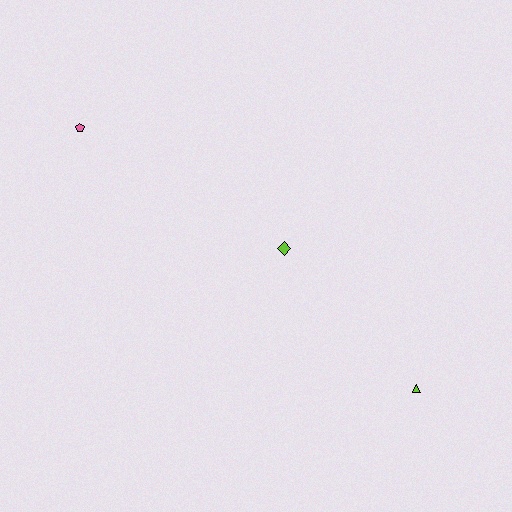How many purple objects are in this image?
There are no purple objects.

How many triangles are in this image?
There is 1 triangle.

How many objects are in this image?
There are 3 objects.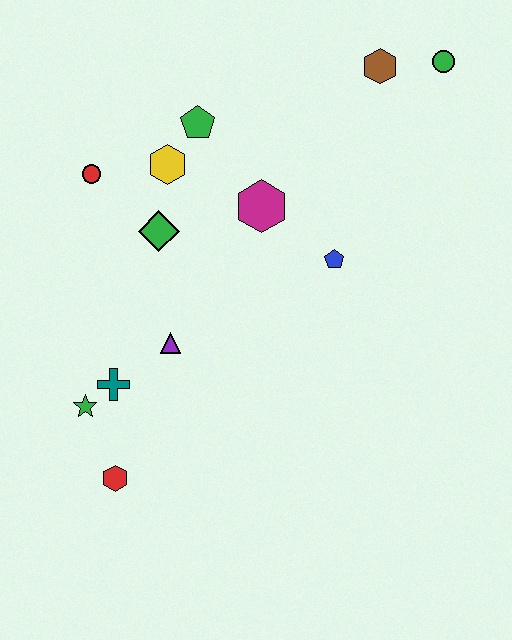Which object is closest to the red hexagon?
The green star is closest to the red hexagon.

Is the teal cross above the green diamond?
No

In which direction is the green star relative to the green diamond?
The green star is below the green diamond.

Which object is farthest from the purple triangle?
The green circle is farthest from the purple triangle.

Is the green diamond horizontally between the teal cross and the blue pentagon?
Yes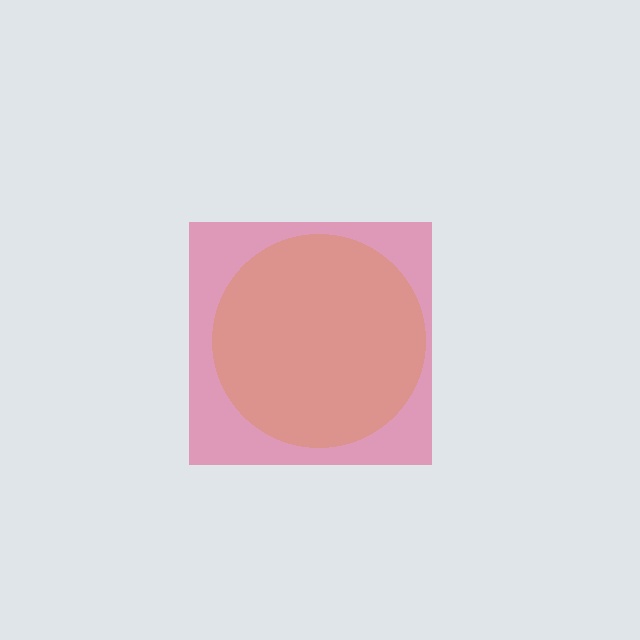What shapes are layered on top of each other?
The layered shapes are: a yellow circle, a pink square.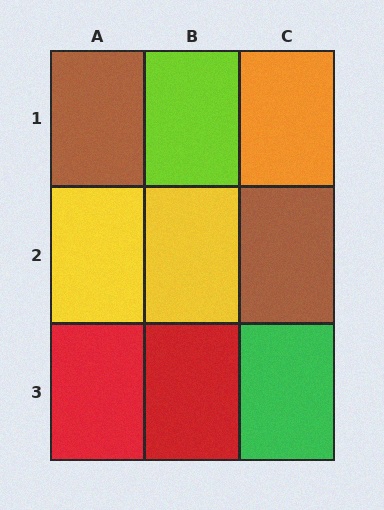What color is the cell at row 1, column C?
Orange.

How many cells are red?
2 cells are red.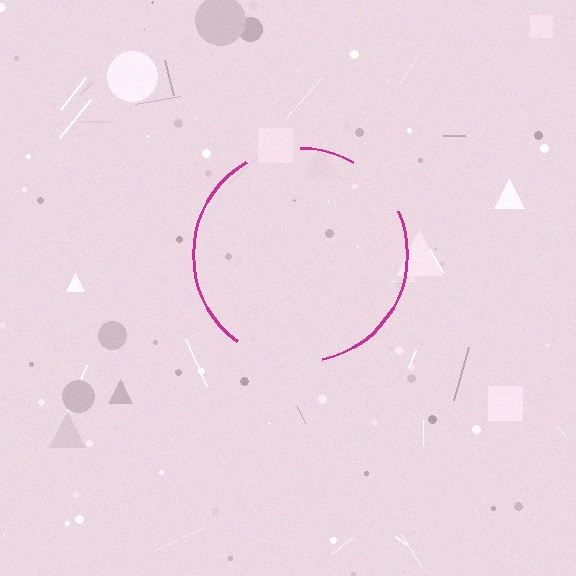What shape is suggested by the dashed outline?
The dashed outline suggests a circle.